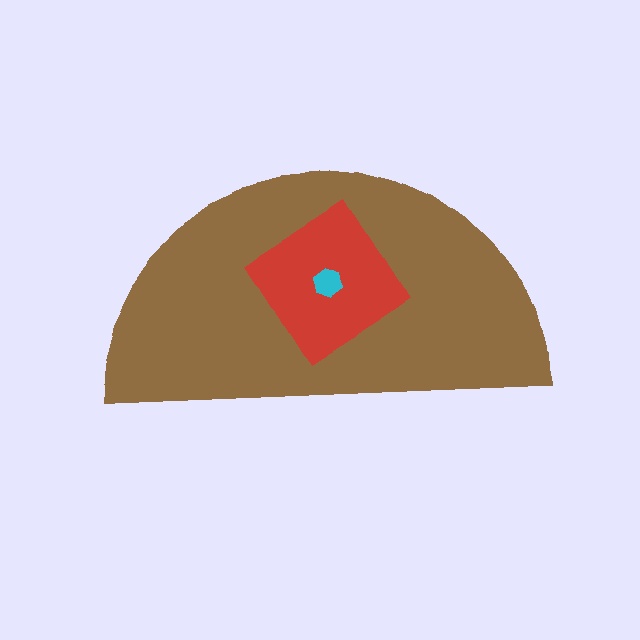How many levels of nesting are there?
3.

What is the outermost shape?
The brown semicircle.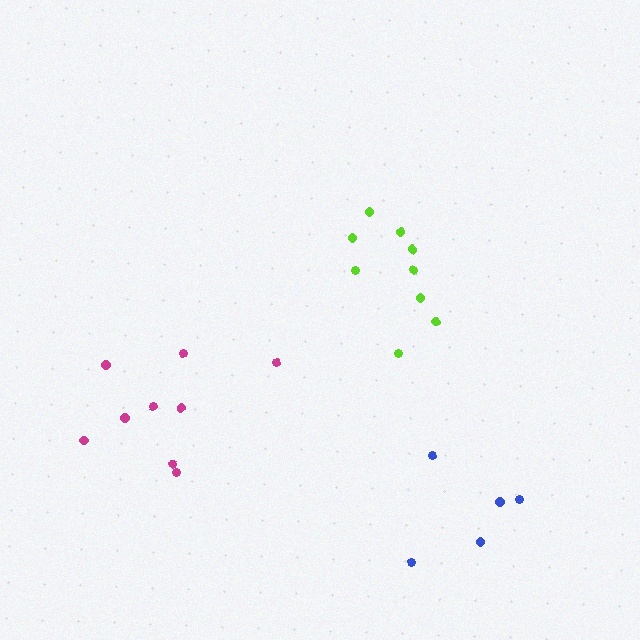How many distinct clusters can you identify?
There are 3 distinct clusters.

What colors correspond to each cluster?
The clusters are colored: magenta, lime, blue.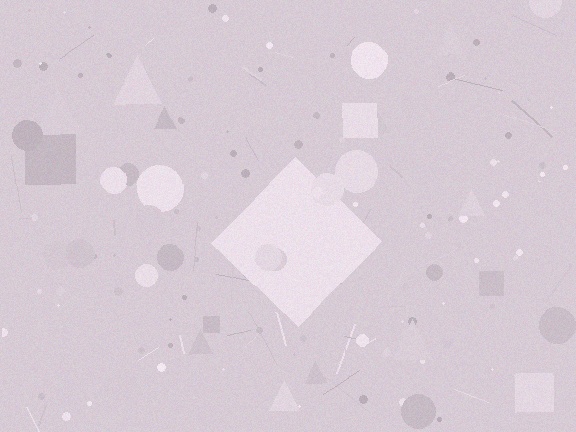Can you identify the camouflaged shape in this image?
The camouflaged shape is a diamond.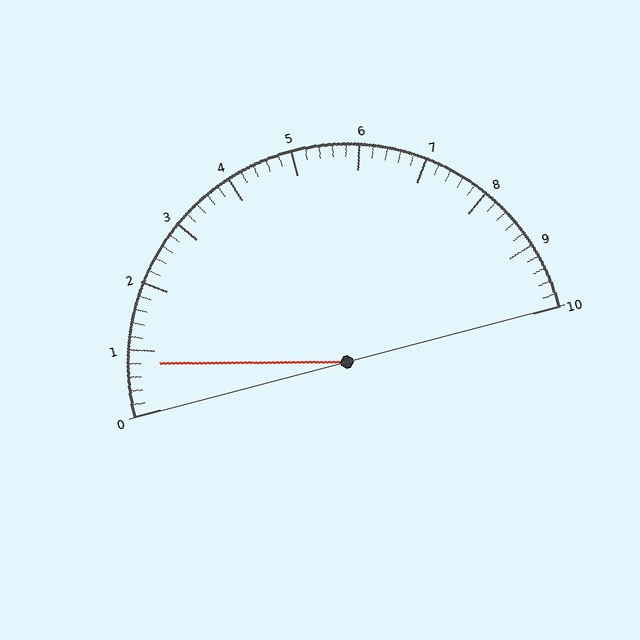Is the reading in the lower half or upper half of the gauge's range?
The reading is in the lower half of the range (0 to 10).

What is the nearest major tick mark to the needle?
The nearest major tick mark is 1.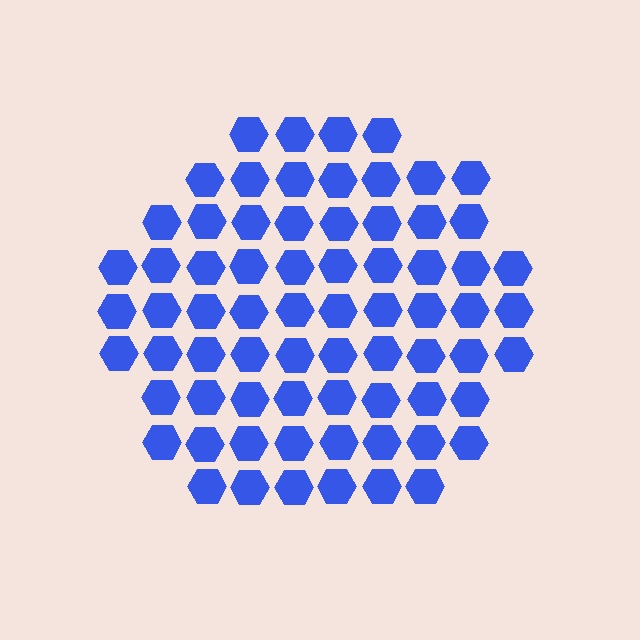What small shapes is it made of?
It is made of small hexagons.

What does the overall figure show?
The overall figure shows a circle.